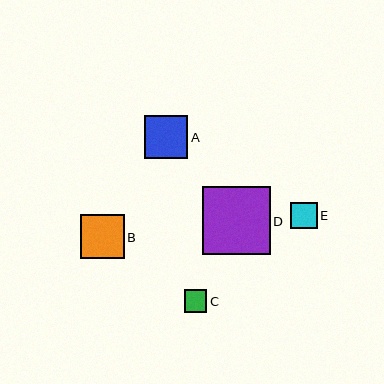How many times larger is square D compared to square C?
Square D is approximately 3.0 times the size of square C.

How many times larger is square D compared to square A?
Square D is approximately 1.6 times the size of square A.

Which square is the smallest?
Square C is the smallest with a size of approximately 23 pixels.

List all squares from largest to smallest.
From largest to smallest: D, B, A, E, C.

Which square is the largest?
Square D is the largest with a size of approximately 68 pixels.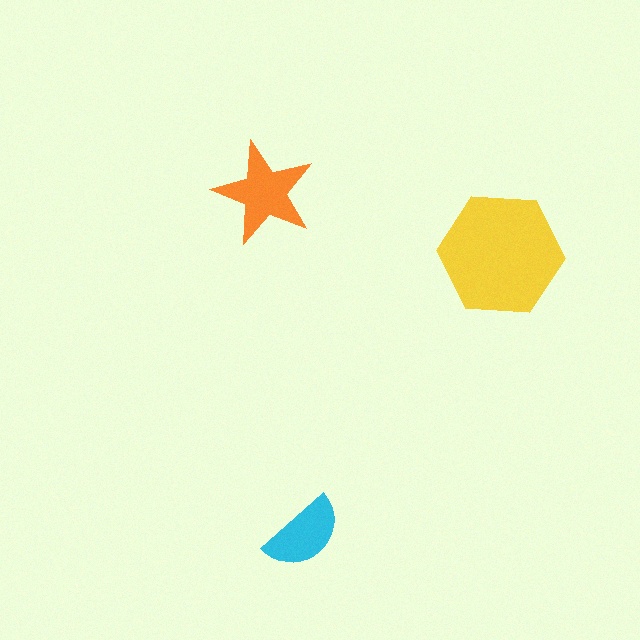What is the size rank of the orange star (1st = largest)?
2nd.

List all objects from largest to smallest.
The yellow hexagon, the orange star, the cyan semicircle.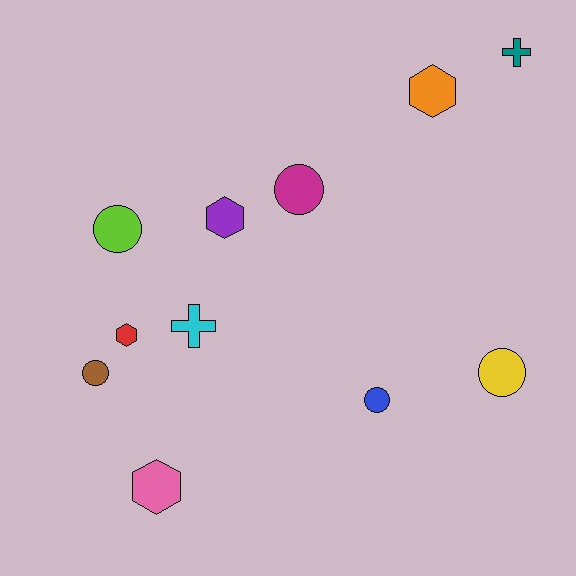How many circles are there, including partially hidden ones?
There are 5 circles.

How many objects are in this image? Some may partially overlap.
There are 11 objects.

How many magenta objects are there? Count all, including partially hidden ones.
There is 1 magenta object.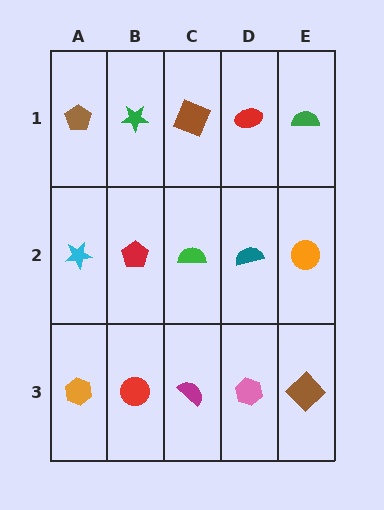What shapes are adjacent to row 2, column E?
A green semicircle (row 1, column E), a brown diamond (row 3, column E), a teal semicircle (row 2, column D).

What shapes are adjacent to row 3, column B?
A red pentagon (row 2, column B), an orange hexagon (row 3, column A), a magenta semicircle (row 3, column C).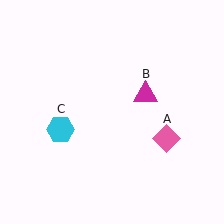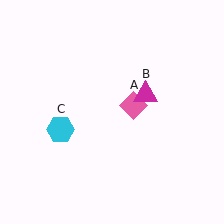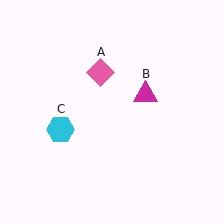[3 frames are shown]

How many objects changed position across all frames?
1 object changed position: pink diamond (object A).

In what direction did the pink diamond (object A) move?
The pink diamond (object A) moved up and to the left.